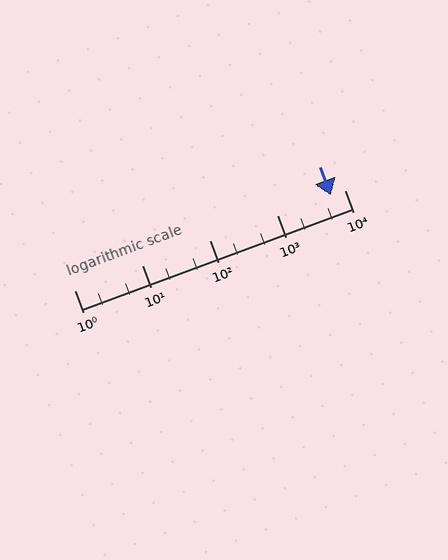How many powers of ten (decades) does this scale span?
The scale spans 4 decades, from 1 to 10000.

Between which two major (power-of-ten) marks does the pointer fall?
The pointer is between 1000 and 10000.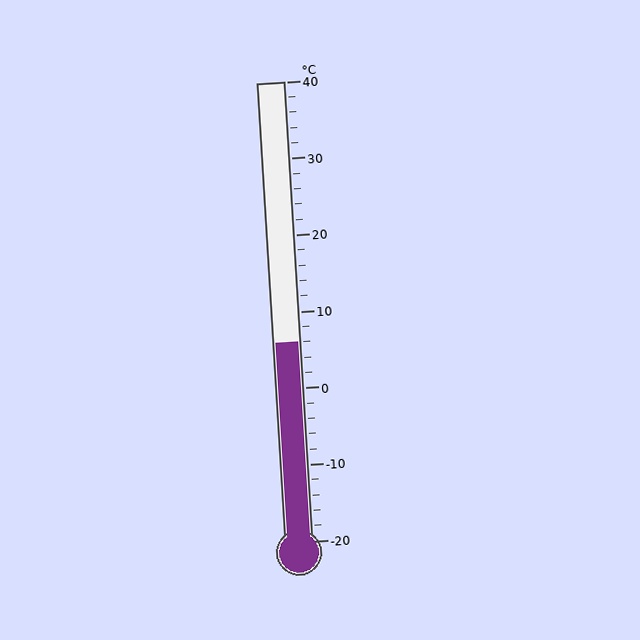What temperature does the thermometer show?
The thermometer shows approximately 6°C.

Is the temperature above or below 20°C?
The temperature is below 20°C.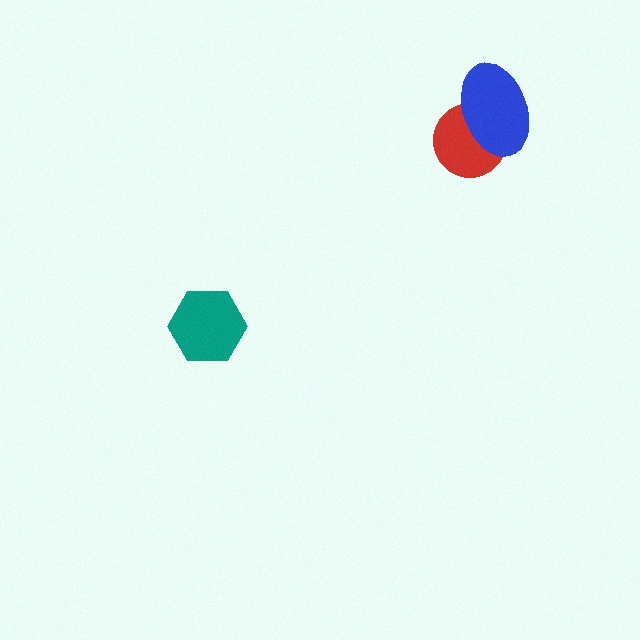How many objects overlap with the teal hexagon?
0 objects overlap with the teal hexagon.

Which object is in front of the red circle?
The blue ellipse is in front of the red circle.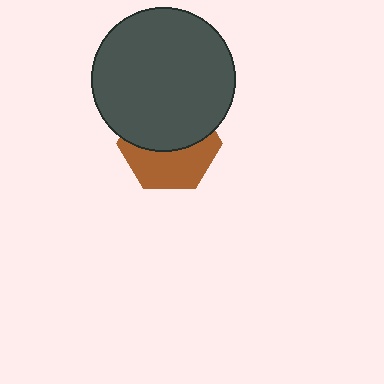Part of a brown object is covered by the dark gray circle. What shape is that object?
It is a hexagon.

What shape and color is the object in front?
The object in front is a dark gray circle.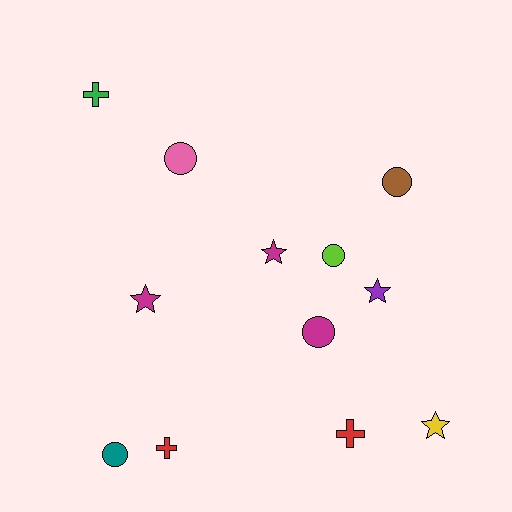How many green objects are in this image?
There is 1 green object.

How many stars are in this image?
There are 4 stars.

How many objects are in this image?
There are 12 objects.